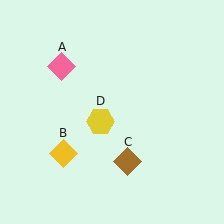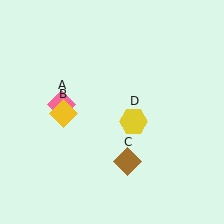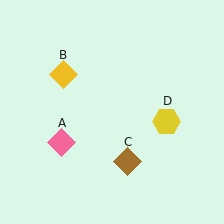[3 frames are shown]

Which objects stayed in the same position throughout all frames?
Brown diamond (object C) remained stationary.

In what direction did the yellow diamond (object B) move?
The yellow diamond (object B) moved up.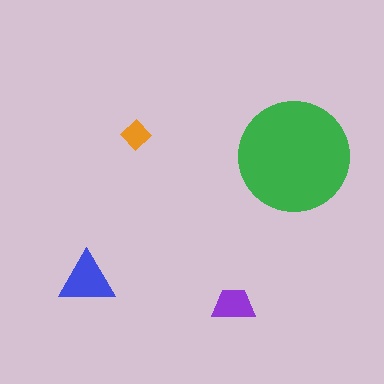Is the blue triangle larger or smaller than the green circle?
Smaller.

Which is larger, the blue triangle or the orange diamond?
The blue triangle.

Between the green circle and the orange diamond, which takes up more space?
The green circle.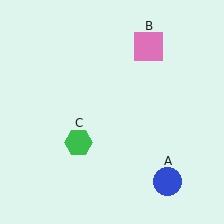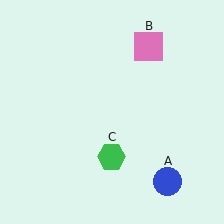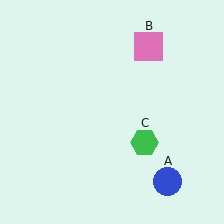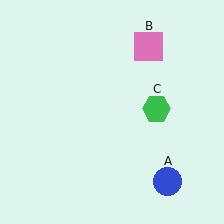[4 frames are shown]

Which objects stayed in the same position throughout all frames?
Blue circle (object A) and pink square (object B) remained stationary.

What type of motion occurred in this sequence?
The green hexagon (object C) rotated counterclockwise around the center of the scene.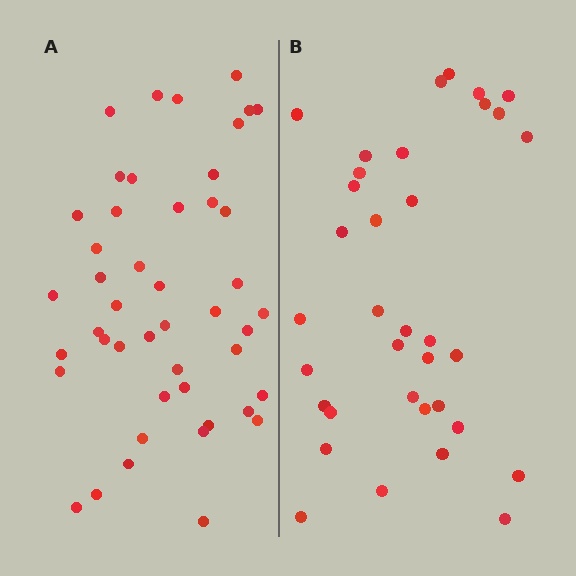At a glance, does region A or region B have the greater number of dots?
Region A (the left region) has more dots.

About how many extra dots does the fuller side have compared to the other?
Region A has roughly 12 or so more dots than region B.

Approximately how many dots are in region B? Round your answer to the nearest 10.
About 40 dots. (The exact count is 35, which rounds to 40.)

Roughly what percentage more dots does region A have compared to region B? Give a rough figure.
About 30% more.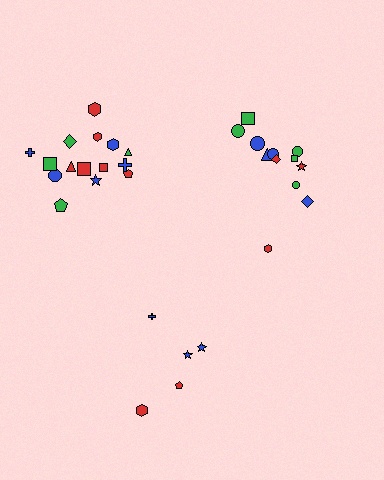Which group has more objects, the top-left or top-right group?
The top-left group.